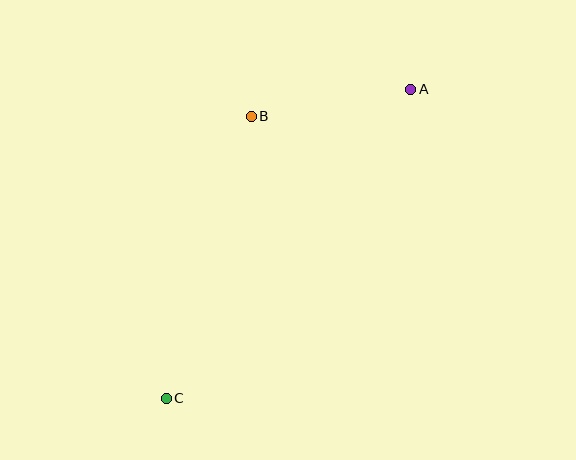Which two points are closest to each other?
Points A and B are closest to each other.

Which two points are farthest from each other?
Points A and C are farthest from each other.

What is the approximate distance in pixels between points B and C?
The distance between B and C is approximately 294 pixels.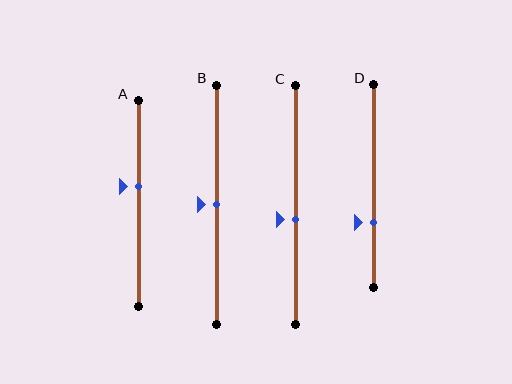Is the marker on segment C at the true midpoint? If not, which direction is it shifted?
No, the marker on segment C is shifted downward by about 6% of the segment length.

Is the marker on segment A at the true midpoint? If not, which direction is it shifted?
No, the marker on segment A is shifted upward by about 8% of the segment length.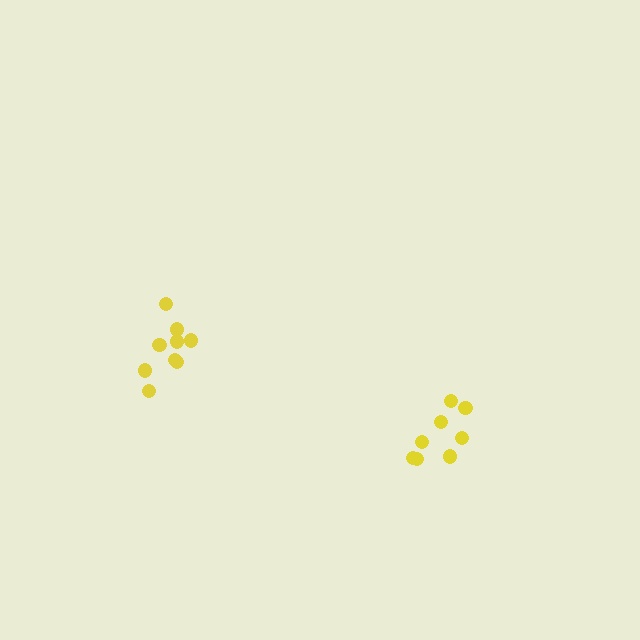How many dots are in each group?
Group 1: 8 dots, Group 2: 9 dots (17 total).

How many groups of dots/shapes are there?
There are 2 groups.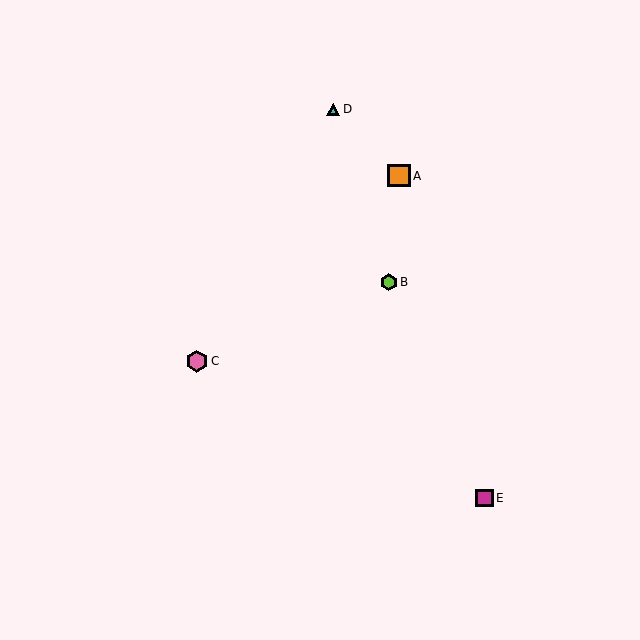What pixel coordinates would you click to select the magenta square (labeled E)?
Click at (485, 498) to select the magenta square E.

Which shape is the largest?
The orange square (labeled A) is the largest.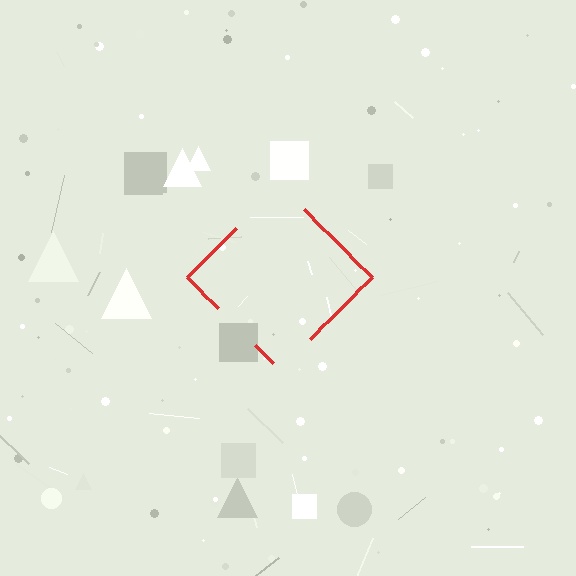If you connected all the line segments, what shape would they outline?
They would outline a diamond.